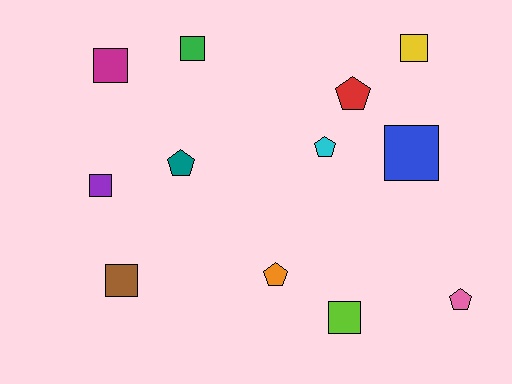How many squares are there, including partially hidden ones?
There are 7 squares.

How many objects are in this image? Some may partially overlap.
There are 12 objects.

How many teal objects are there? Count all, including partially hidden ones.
There is 1 teal object.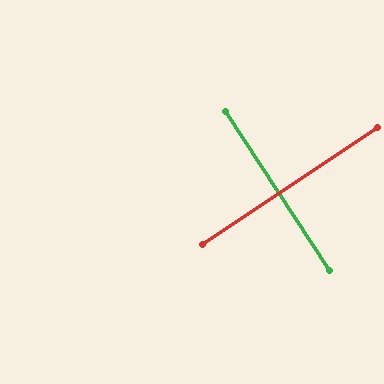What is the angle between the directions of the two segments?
Approximately 89 degrees.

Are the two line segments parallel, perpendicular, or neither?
Perpendicular — they meet at approximately 89°.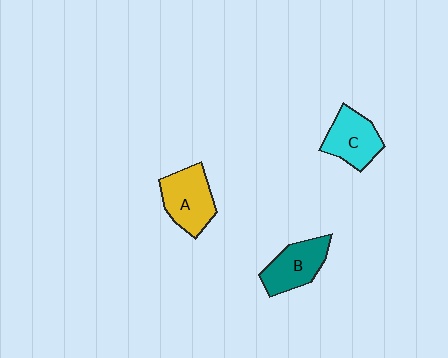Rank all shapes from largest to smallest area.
From largest to smallest: A (yellow), B (teal), C (cyan).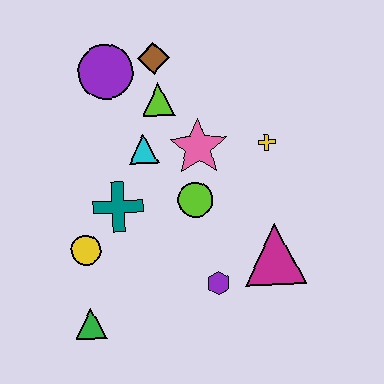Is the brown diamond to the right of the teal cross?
Yes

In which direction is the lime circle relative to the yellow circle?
The lime circle is to the right of the yellow circle.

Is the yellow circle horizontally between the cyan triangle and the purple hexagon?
No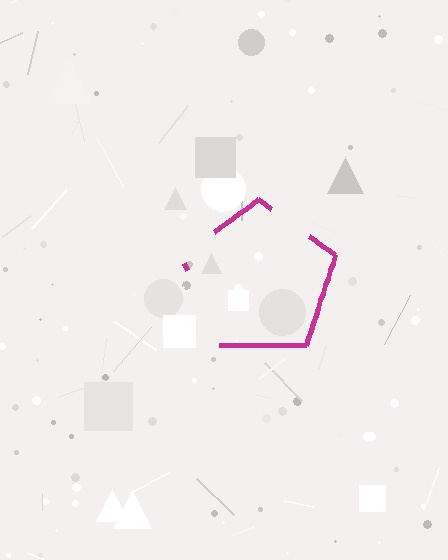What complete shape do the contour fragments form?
The contour fragments form a pentagon.